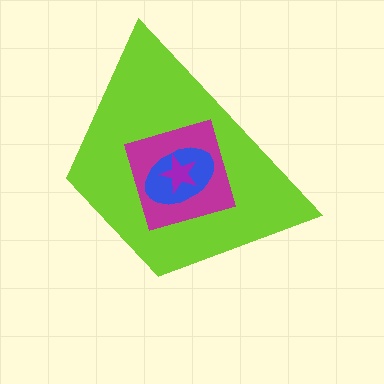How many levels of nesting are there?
4.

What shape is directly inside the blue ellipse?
The purple star.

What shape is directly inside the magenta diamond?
The blue ellipse.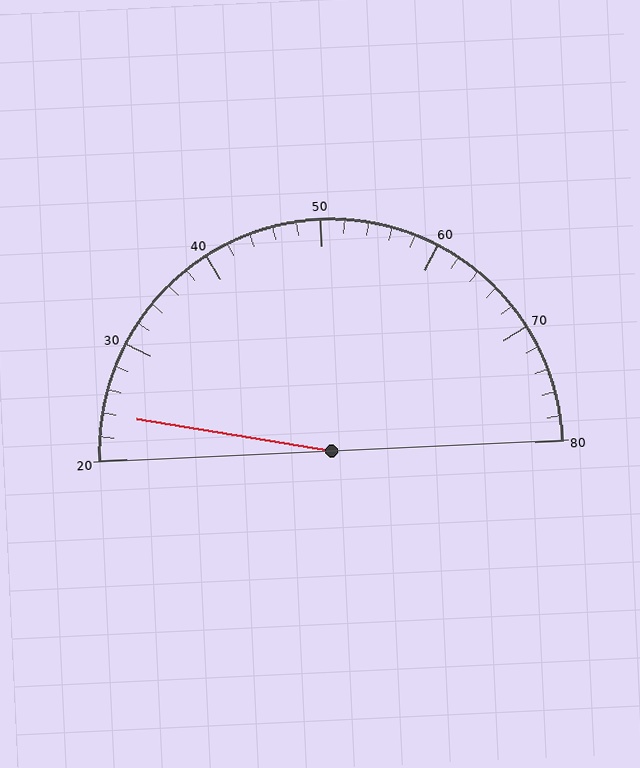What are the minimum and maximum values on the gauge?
The gauge ranges from 20 to 80.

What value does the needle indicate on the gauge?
The needle indicates approximately 24.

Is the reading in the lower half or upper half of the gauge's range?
The reading is in the lower half of the range (20 to 80).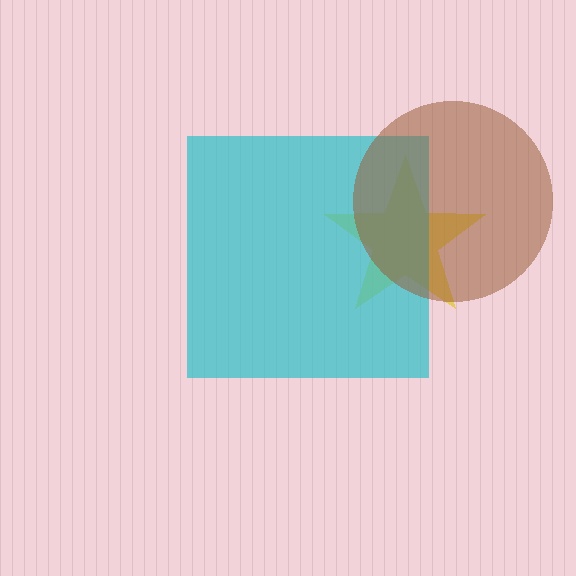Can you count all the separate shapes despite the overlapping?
Yes, there are 3 separate shapes.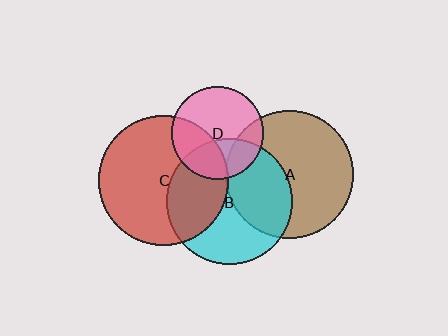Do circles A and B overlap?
Yes.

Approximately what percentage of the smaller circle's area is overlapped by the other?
Approximately 35%.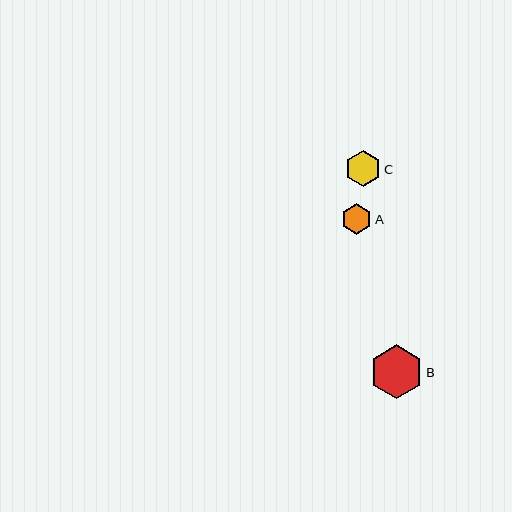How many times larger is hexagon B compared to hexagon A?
Hexagon B is approximately 1.8 times the size of hexagon A.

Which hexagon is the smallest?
Hexagon A is the smallest with a size of approximately 31 pixels.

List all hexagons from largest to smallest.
From largest to smallest: B, C, A.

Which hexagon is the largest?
Hexagon B is the largest with a size of approximately 54 pixels.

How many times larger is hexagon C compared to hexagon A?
Hexagon C is approximately 1.2 times the size of hexagon A.